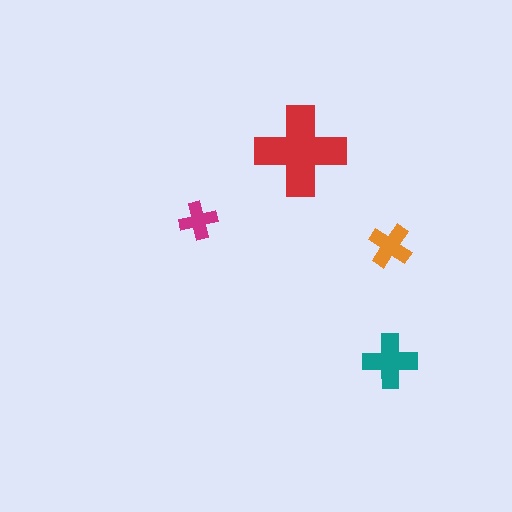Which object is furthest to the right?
The teal cross is rightmost.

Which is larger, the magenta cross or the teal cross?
The teal one.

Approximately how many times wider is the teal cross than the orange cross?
About 1.5 times wider.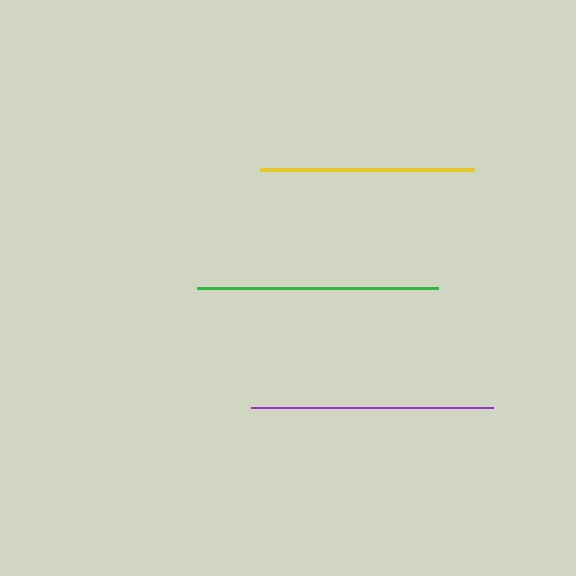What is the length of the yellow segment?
The yellow segment is approximately 214 pixels long.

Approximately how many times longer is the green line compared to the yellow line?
The green line is approximately 1.1 times the length of the yellow line.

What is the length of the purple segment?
The purple segment is approximately 242 pixels long.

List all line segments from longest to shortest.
From longest to shortest: purple, green, yellow.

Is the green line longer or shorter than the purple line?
The purple line is longer than the green line.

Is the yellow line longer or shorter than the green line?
The green line is longer than the yellow line.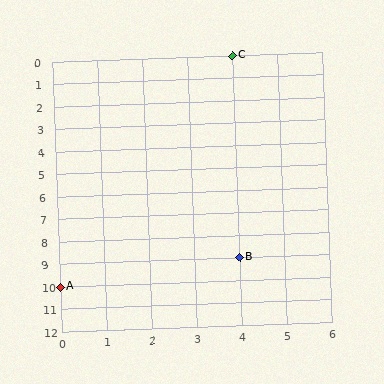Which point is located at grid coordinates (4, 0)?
Point C is at (4, 0).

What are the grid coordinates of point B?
Point B is at grid coordinates (4, 9).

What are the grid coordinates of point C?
Point C is at grid coordinates (4, 0).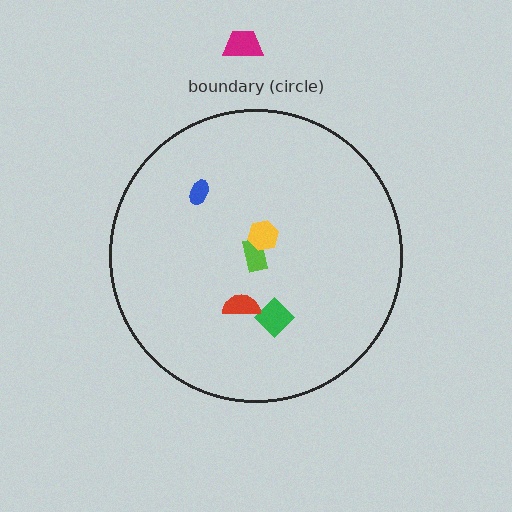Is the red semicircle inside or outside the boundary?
Inside.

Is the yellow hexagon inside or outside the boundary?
Inside.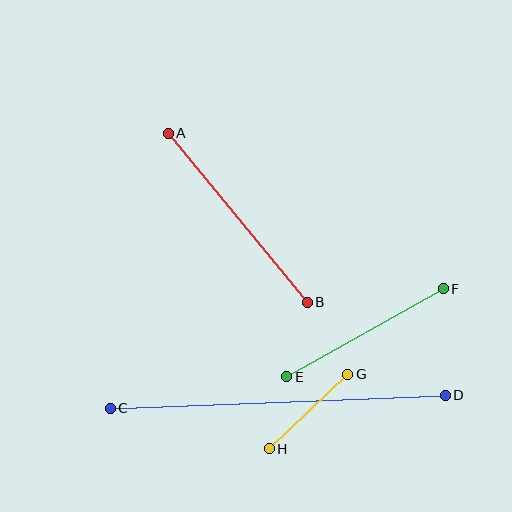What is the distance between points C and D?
The distance is approximately 336 pixels.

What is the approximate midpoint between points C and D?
The midpoint is at approximately (278, 402) pixels.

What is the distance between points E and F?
The distance is approximately 180 pixels.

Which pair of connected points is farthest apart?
Points C and D are farthest apart.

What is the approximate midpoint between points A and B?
The midpoint is at approximately (238, 218) pixels.